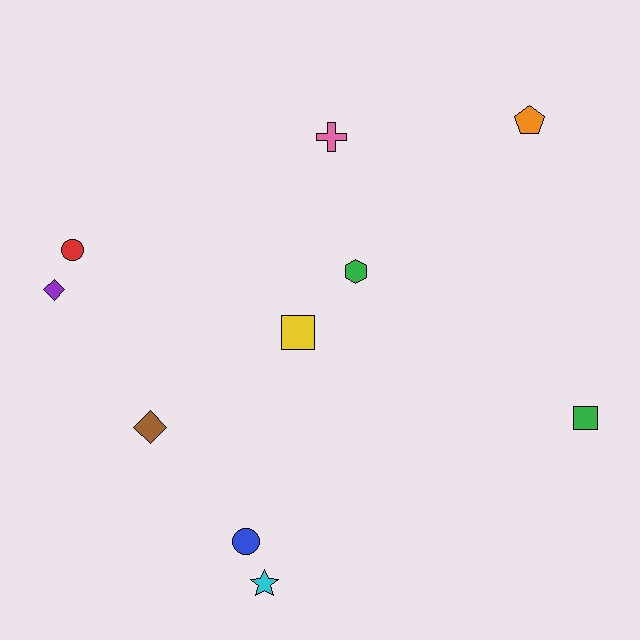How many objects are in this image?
There are 10 objects.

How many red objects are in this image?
There is 1 red object.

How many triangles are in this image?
There are no triangles.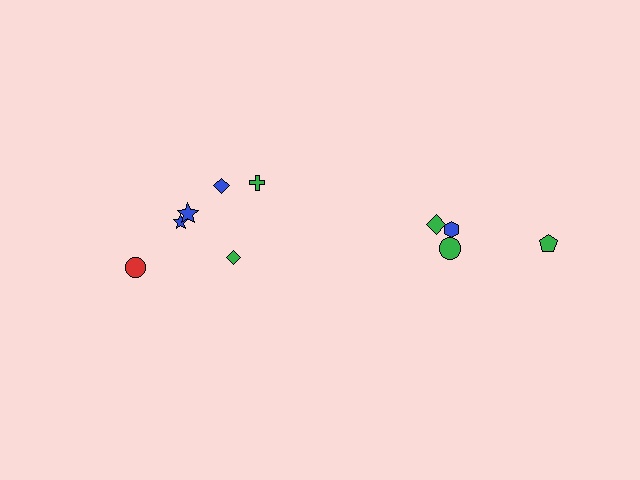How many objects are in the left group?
There are 6 objects.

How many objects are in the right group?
There are 4 objects.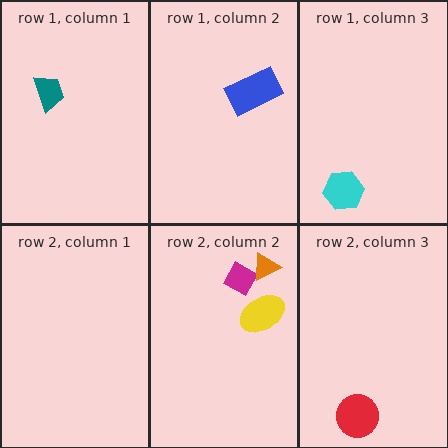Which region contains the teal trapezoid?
The row 1, column 1 region.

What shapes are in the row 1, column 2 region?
The blue rectangle.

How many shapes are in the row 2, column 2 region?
3.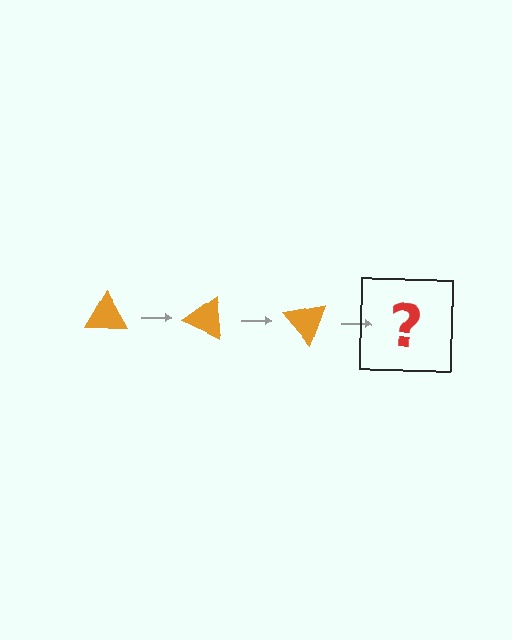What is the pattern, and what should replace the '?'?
The pattern is that the triangle rotates 25 degrees each step. The '?' should be an orange triangle rotated 75 degrees.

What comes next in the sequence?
The next element should be an orange triangle rotated 75 degrees.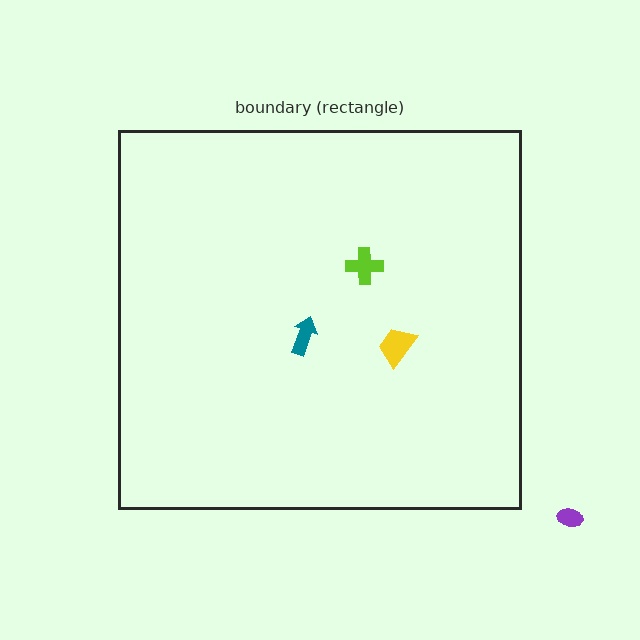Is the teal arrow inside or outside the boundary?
Inside.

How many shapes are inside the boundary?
3 inside, 1 outside.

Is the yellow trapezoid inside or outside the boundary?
Inside.